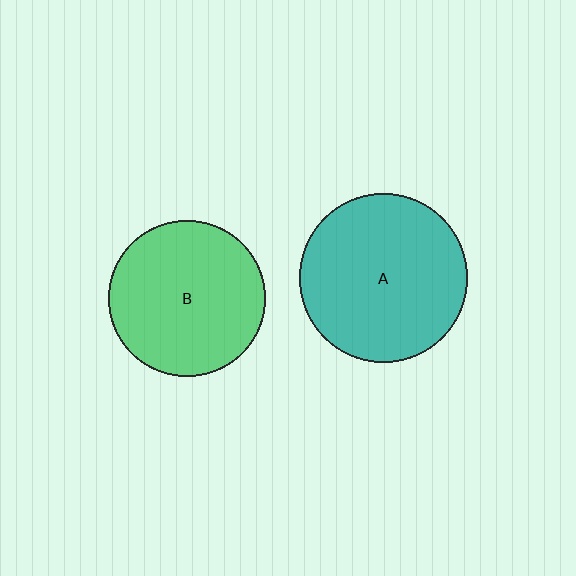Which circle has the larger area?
Circle A (teal).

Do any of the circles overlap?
No, none of the circles overlap.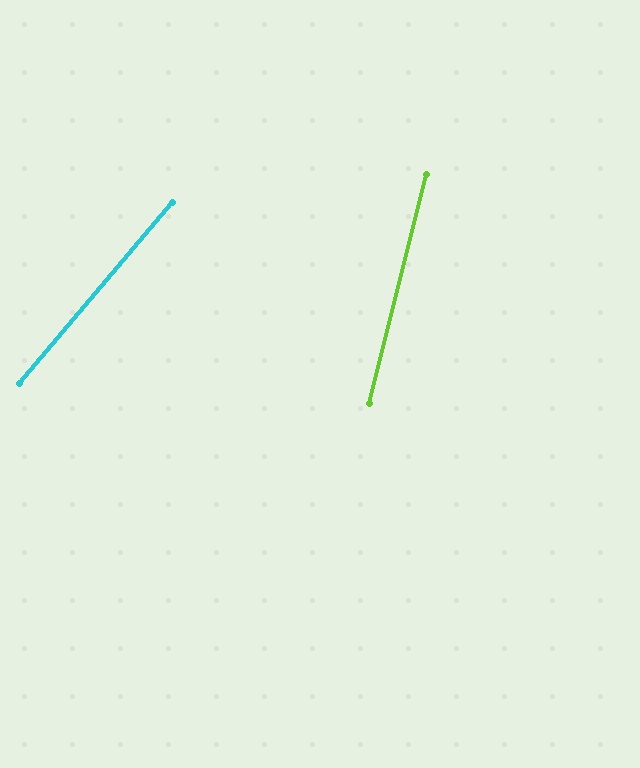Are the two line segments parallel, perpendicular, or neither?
Neither parallel nor perpendicular — they differ by about 26°.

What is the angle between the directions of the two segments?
Approximately 26 degrees.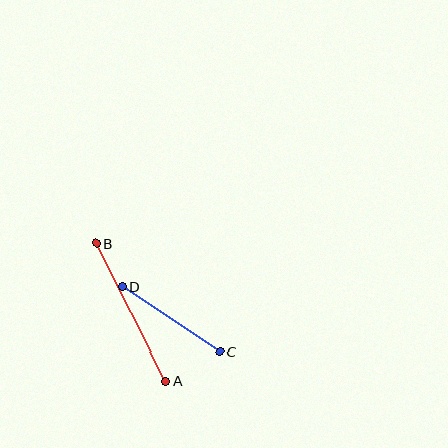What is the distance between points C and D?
The distance is approximately 117 pixels.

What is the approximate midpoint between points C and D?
The midpoint is at approximately (171, 319) pixels.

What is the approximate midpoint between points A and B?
The midpoint is at approximately (131, 312) pixels.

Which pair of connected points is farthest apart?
Points A and B are farthest apart.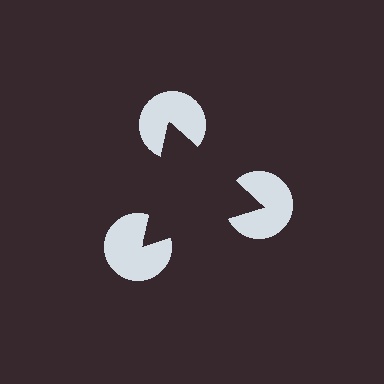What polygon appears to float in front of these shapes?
An illusory triangle — its edges are inferred from the aligned wedge cuts in the pac-man discs, not physically drawn.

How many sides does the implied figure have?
3 sides.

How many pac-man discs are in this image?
There are 3 — one at each vertex of the illusory triangle.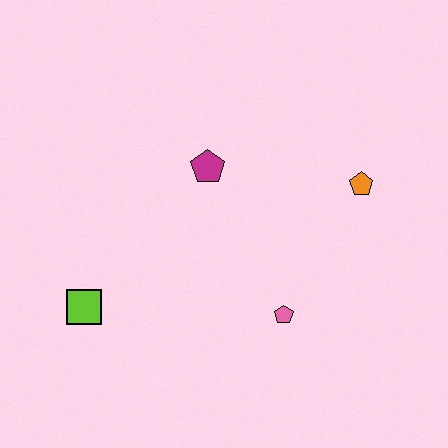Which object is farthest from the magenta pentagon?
The lime square is farthest from the magenta pentagon.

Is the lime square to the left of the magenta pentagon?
Yes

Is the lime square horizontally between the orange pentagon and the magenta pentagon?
No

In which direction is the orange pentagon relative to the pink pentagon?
The orange pentagon is above the pink pentagon.